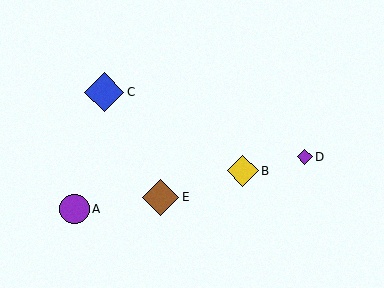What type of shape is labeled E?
Shape E is a brown diamond.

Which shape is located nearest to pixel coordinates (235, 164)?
The yellow diamond (labeled B) at (243, 171) is nearest to that location.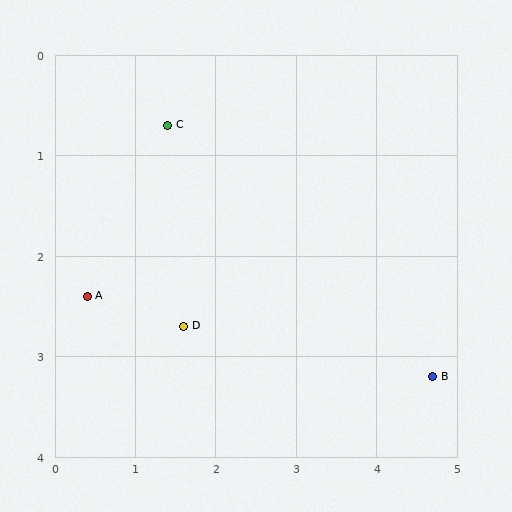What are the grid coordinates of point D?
Point D is at approximately (1.6, 2.7).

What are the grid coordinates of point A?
Point A is at approximately (0.4, 2.4).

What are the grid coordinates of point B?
Point B is at approximately (4.7, 3.2).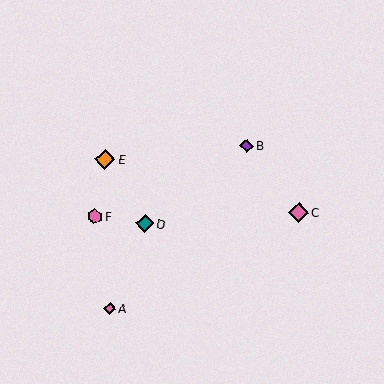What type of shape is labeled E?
Shape E is an orange diamond.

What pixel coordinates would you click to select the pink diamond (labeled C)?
Click at (299, 213) to select the pink diamond C.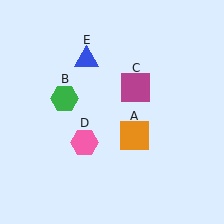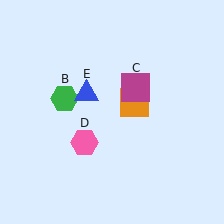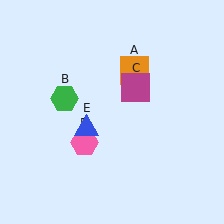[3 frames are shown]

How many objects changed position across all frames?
2 objects changed position: orange square (object A), blue triangle (object E).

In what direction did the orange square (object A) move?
The orange square (object A) moved up.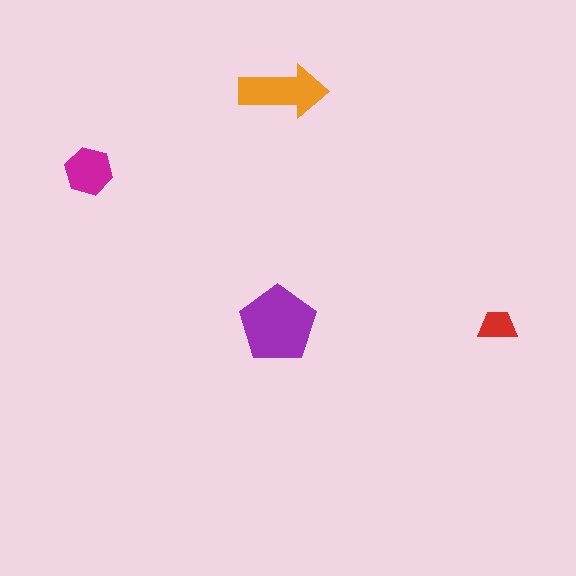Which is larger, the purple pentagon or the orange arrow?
The purple pentagon.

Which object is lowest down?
The red trapezoid is bottommost.